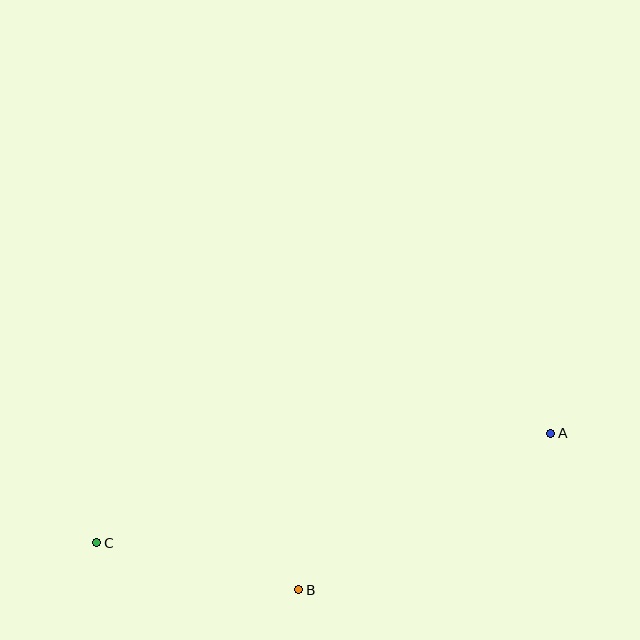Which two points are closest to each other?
Points B and C are closest to each other.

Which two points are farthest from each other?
Points A and C are farthest from each other.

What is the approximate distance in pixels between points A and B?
The distance between A and B is approximately 296 pixels.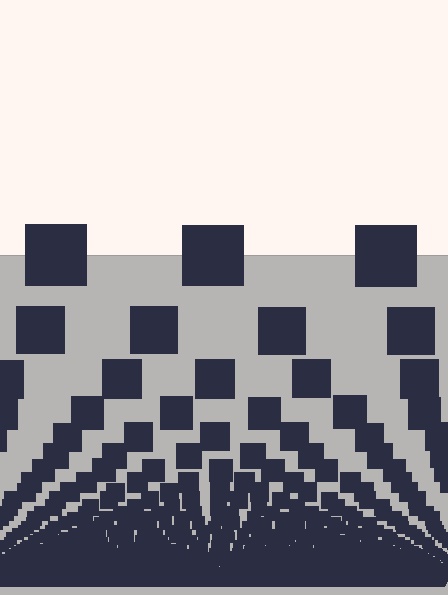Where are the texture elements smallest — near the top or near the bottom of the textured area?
Near the bottom.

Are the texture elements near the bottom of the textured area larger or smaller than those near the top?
Smaller. The gradient is inverted — elements near the bottom are smaller and denser.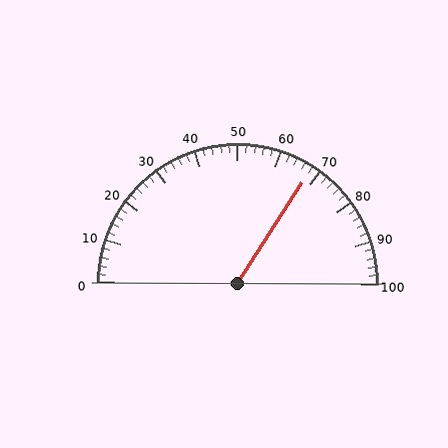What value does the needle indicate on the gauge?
The needle indicates approximately 68.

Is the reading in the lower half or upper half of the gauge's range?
The reading is in the upper half of the range (0 to 100).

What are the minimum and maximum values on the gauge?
The gauge ranges from 0 to 100.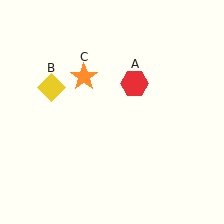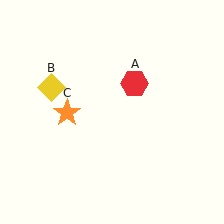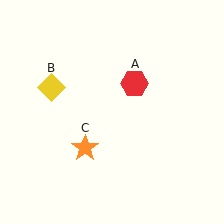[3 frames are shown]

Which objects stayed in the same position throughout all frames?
Red hexagon (object A) and yellow diamond (object B) remained stationary.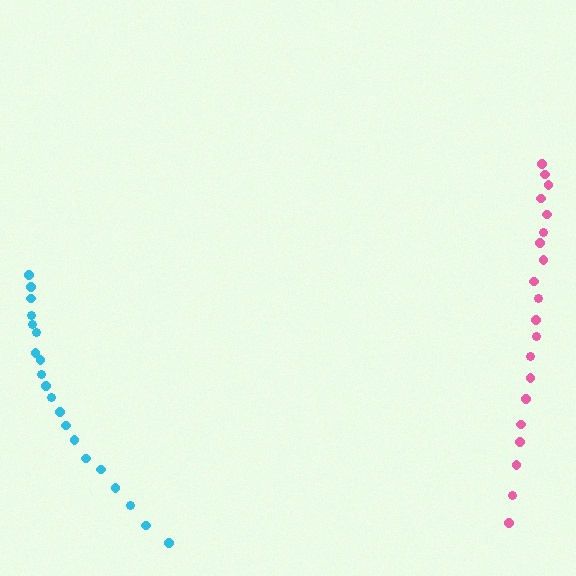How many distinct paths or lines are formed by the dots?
There are 2 distinct paths.